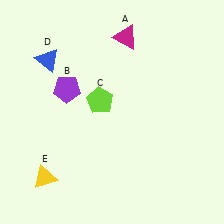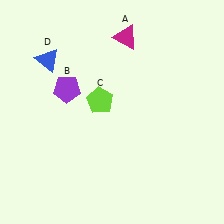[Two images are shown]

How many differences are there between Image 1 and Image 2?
There is 1 difference between the two images.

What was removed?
The yellow triangle (E) was removed in Image 2.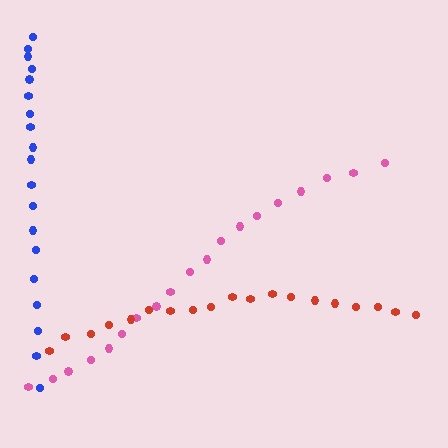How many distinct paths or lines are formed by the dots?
There are 3 distinct paths.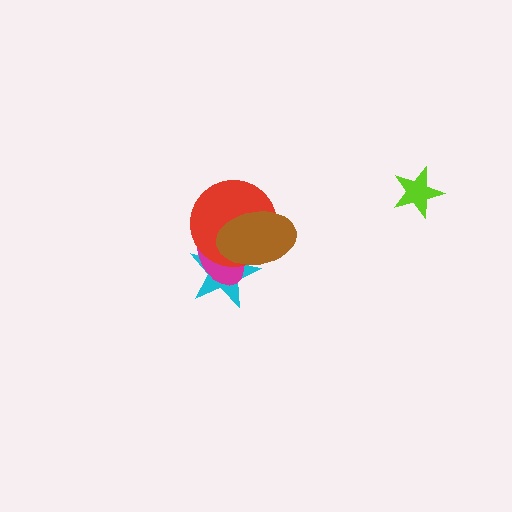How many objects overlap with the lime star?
0 objects overlap with the lime star.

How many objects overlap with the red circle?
3 objects overlap with the red circle.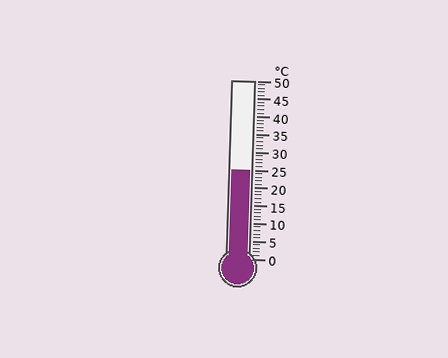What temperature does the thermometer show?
The thermometer shows approximately 25°C.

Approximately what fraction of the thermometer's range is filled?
The thermometer is filled to approximately 50% of its range.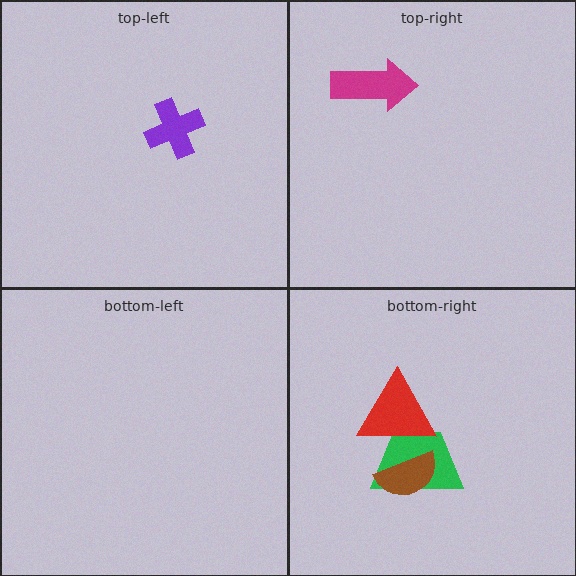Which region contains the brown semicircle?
The bottom-right region.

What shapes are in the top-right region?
The magenta arrow.